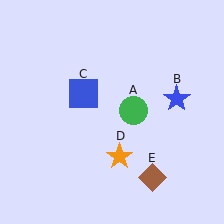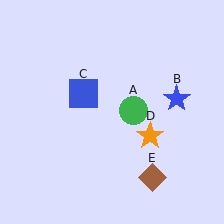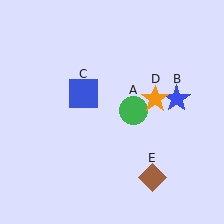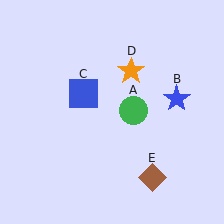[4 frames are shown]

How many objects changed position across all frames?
1 object changed position: orange star (object D).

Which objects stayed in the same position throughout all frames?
Green circle (object A) and blue star (object B) and blue square (object C) and brown diamond (object E) remained stationary.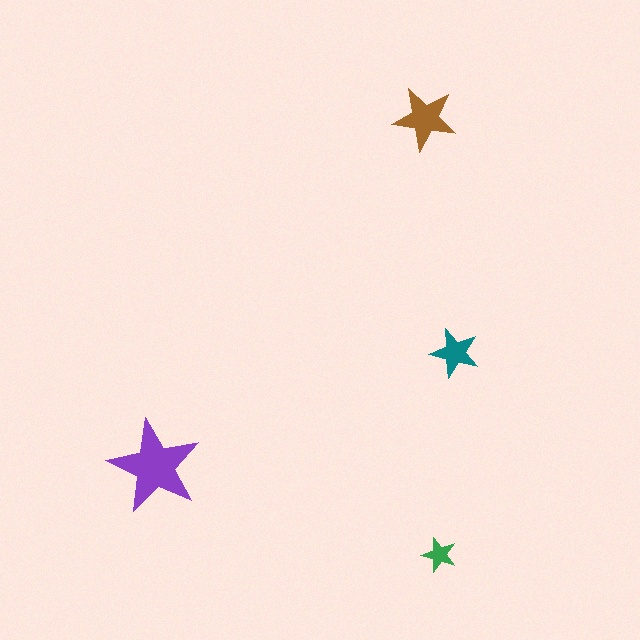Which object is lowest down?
The green star is bottommost.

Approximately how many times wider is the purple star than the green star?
About 2.5 times wider.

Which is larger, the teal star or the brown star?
The brown one.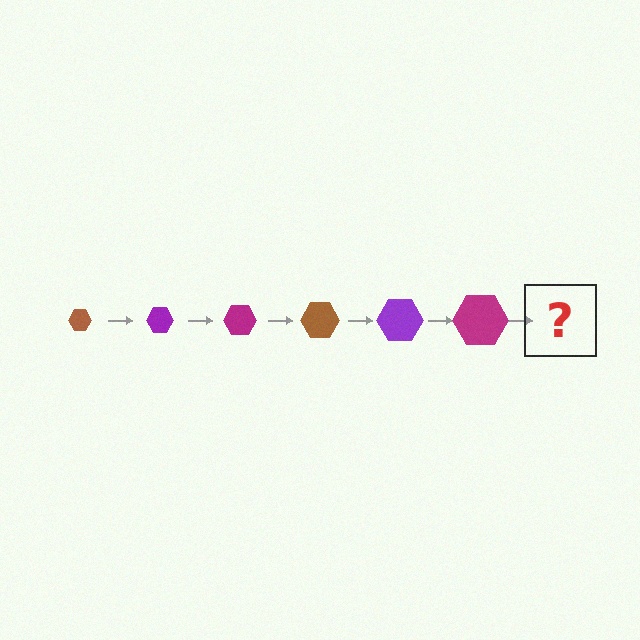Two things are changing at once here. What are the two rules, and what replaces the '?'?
The two rules are that the hexagon grows larger each step and the color cycles through brown, purple, and magenta. The '?' should be a brown hexagon, larger than the previous one.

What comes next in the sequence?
The next element should be a brown hexagon, larger than the previous one.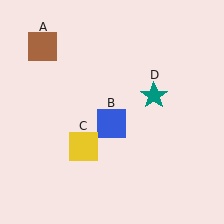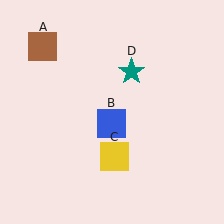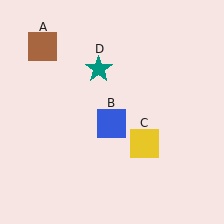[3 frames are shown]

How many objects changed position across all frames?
2 objects changed position: yellow square (object C), teal star (object D).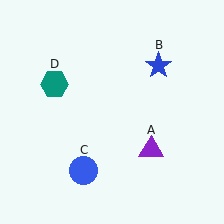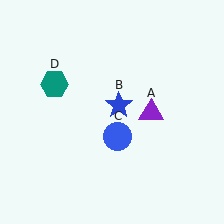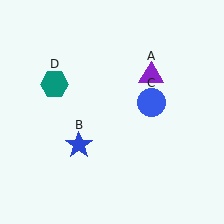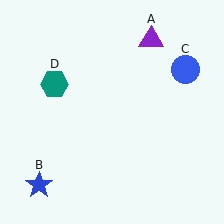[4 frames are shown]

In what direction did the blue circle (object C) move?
The blue circle (object C) moved up and to the right.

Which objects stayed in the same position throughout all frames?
Teal hexagon (object D) remained stationary.